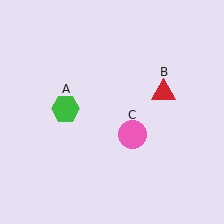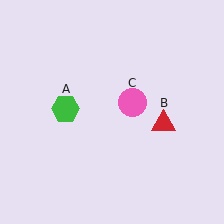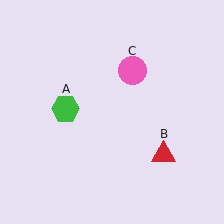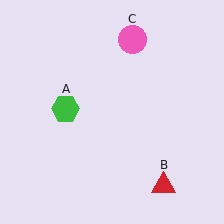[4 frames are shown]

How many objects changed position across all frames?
2 objects changed position: red triangle (object B), pink circle (object C).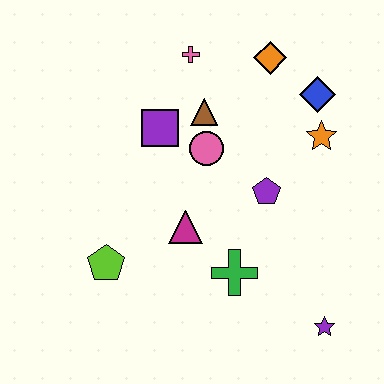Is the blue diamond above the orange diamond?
No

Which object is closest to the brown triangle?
The pink circle is closest to the brown triangle.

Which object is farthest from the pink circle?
The purple star is farthest from the pink circle.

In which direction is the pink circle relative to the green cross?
The pink circle is above the green cross.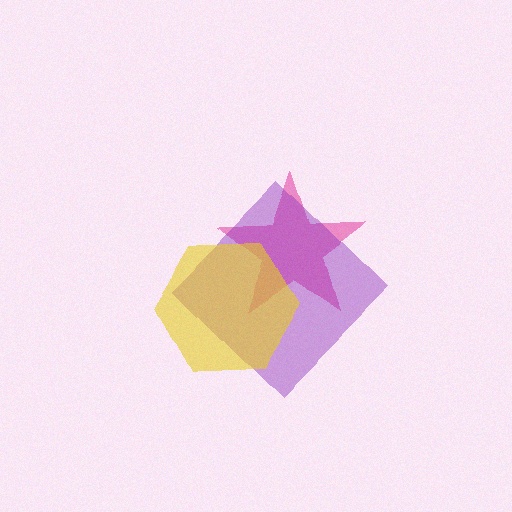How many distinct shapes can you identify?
There are 3 distinct shapes: a pink star, a purple diamond, a yellow hexagon.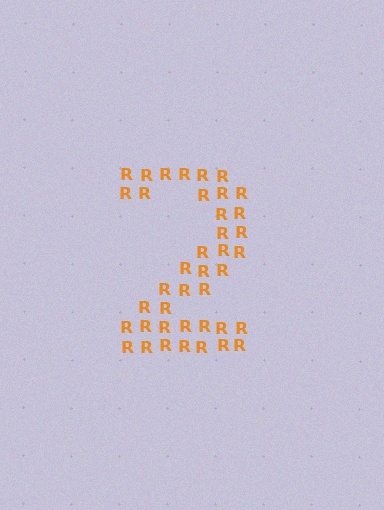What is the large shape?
The large shape is the digit 2.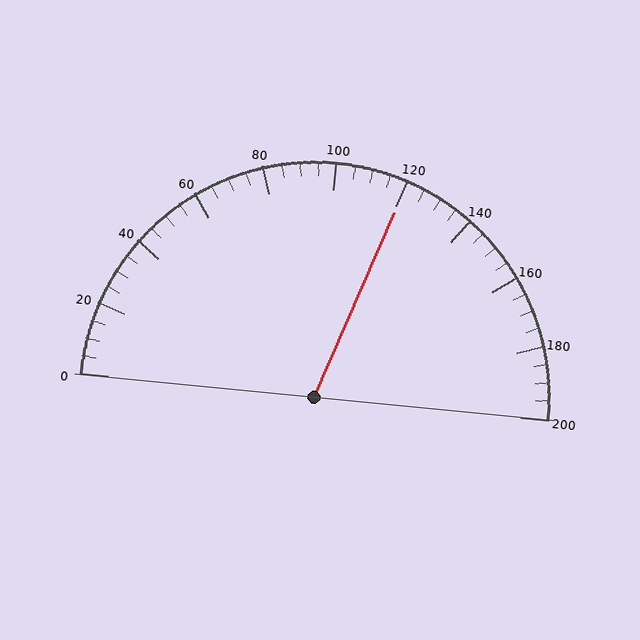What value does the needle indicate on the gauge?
The needle indicates approximately 120.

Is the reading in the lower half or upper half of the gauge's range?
The reading is in the upper half of the range (0 to 200).